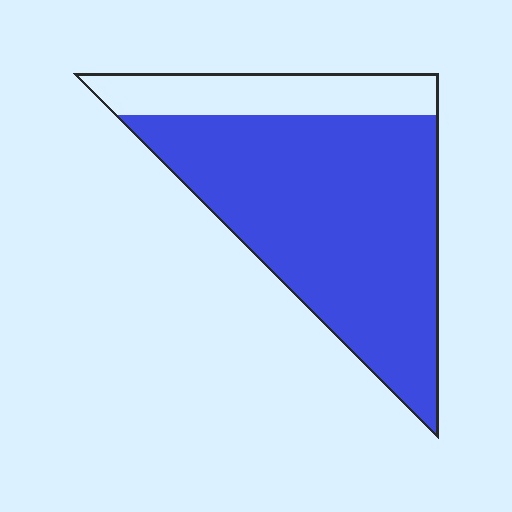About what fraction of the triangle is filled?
About four fifths (4/5).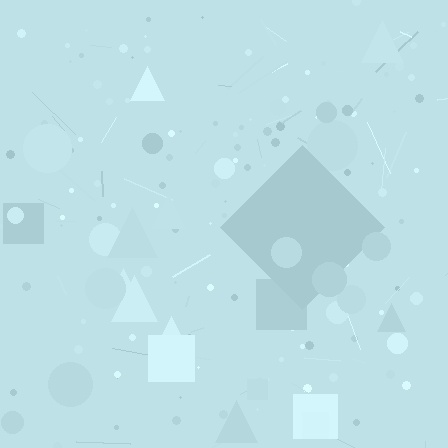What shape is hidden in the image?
A diamond is hidden in the image.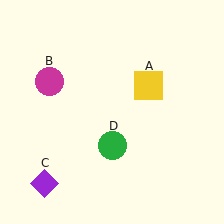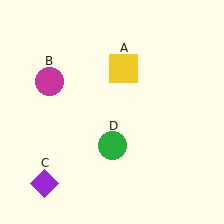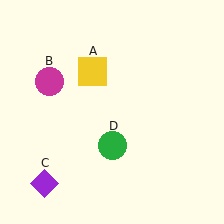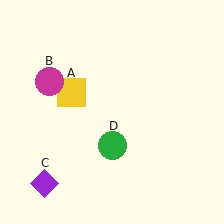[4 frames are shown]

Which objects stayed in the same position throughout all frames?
Magenta circle (object B) and purple diamond (object C) and green circle (object D) remained stationary.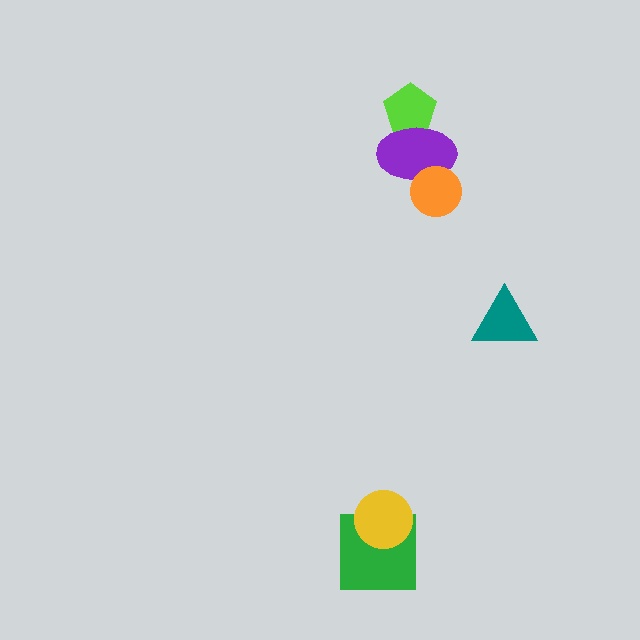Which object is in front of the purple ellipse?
The orange circle is in front of the purple ellipse.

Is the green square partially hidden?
Yes, it is partially covered by another shape.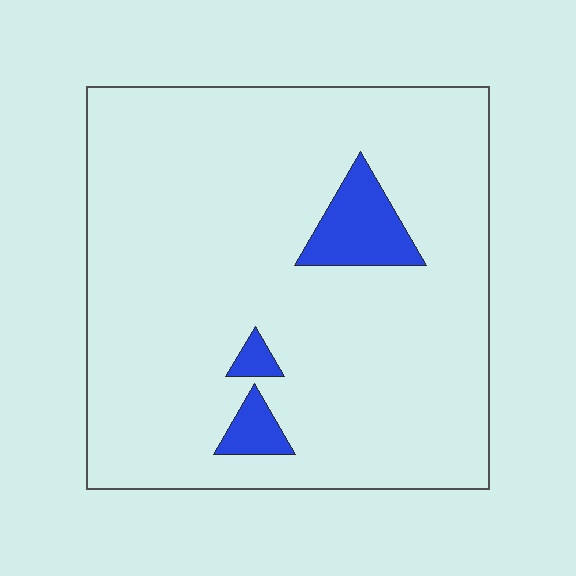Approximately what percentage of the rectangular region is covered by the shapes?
Approximately 10%.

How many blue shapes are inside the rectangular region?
3.